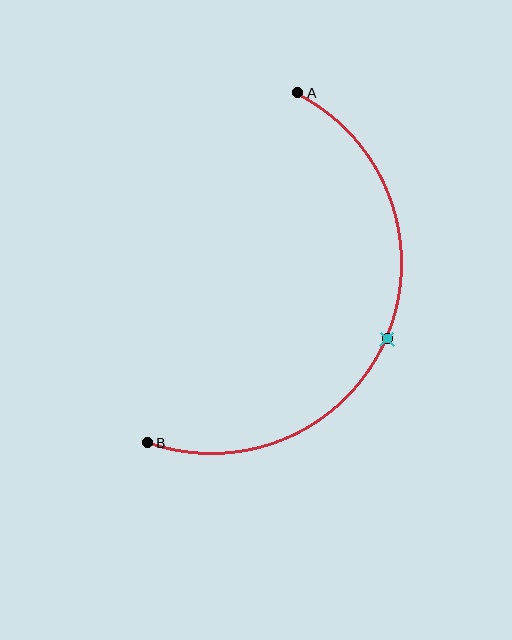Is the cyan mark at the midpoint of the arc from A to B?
Yes. The cyan mark lies on the arc at equal arc-length from both A and B — it is the arc midpoint.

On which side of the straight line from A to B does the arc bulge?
The arc bulges to the right of the straight line connecting A and B.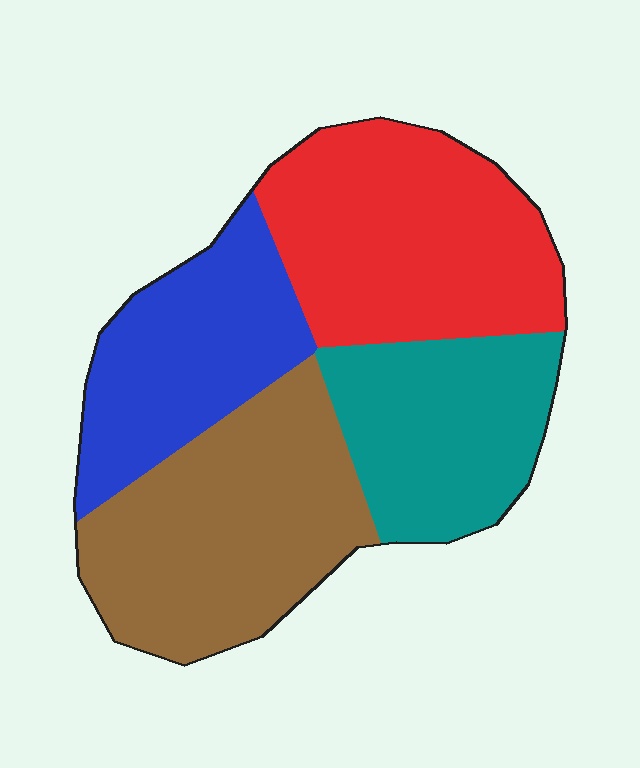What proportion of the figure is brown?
Brown covers 30% of the figure.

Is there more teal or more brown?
Brown.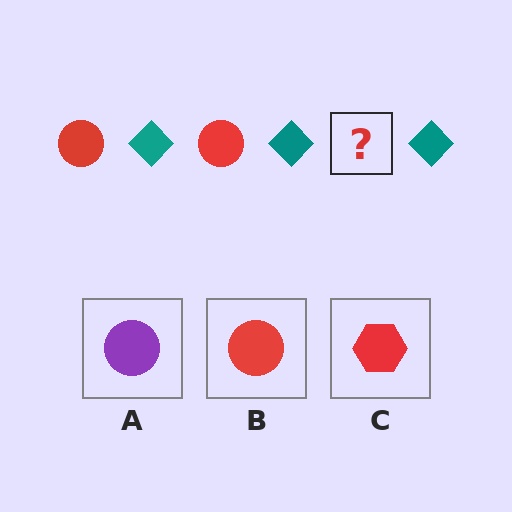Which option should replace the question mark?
Option B.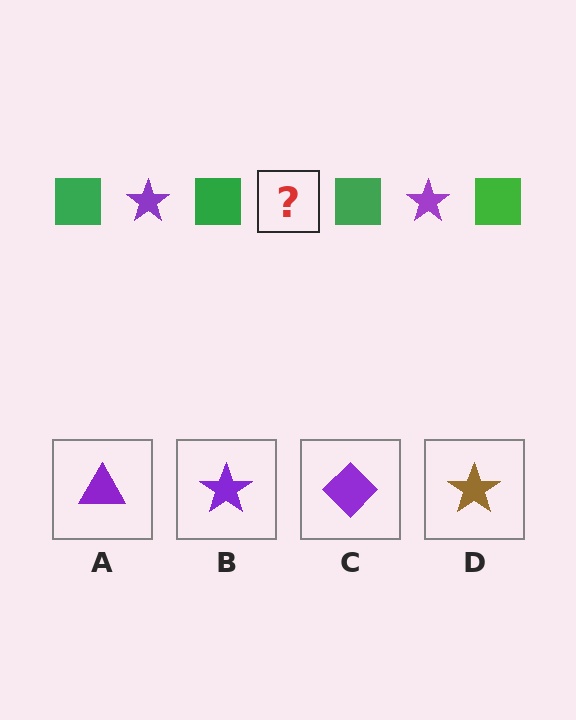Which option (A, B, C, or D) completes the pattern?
B.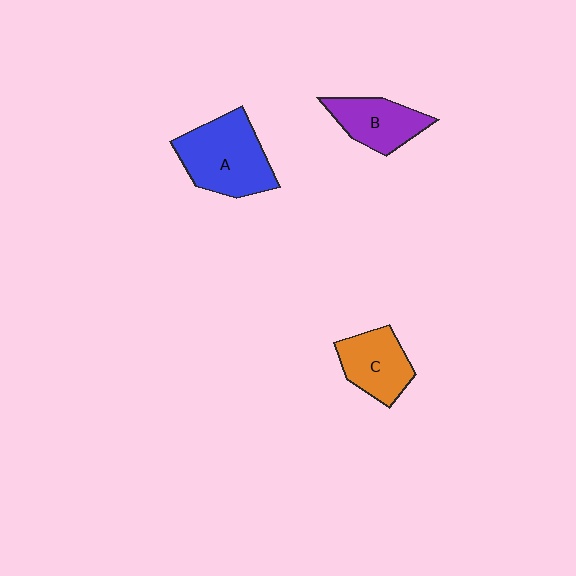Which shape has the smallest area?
Shape B (purple).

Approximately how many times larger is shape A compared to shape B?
Approximately 1.5 times.